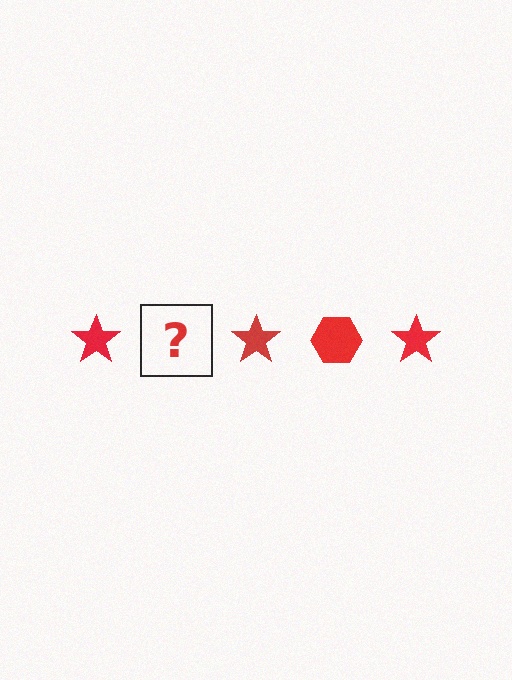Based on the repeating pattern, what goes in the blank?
The blank should be a red hexagon.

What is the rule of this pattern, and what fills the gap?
The rule is that the pattern cycles through star, hexagon shapes in red. The gap should be filled with a red hexagon.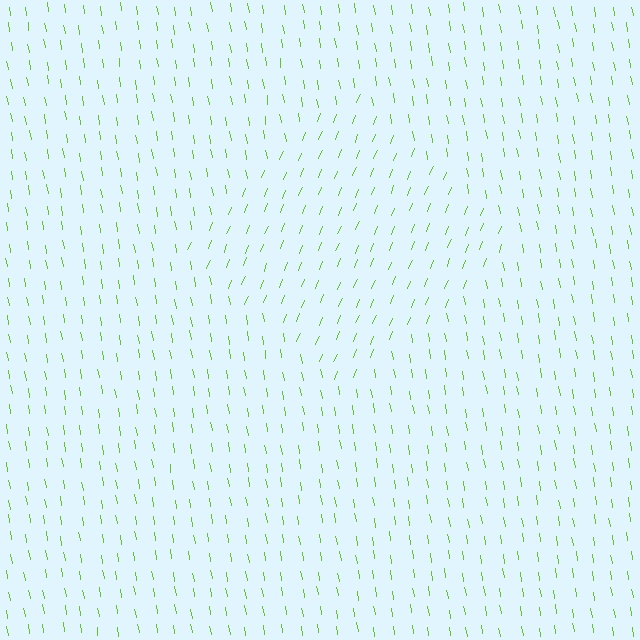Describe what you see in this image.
The image is filled with small lime line segments. A diamond region in the image has lines oriented differently from the surrounding lines, creating a visible texture boundary.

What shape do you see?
I see a diamond.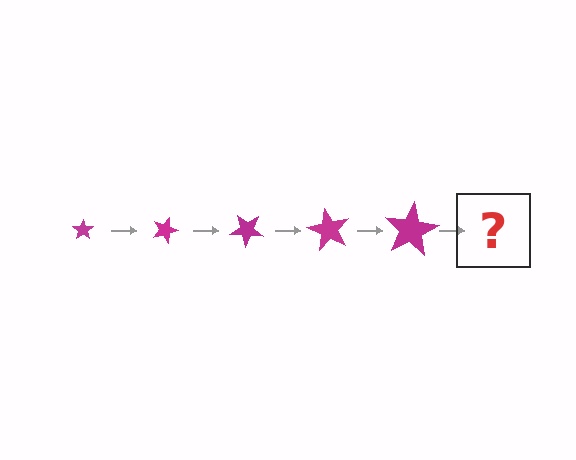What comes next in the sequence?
The next element should be a star, larger than the previous one and rotated 100 degrees from the start.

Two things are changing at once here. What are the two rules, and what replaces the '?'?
The two rules are that the star grows larger each step and it rotates 20 degrees each step. The '?' should be a star, larger than the previous one and rotated 100 degrees from the start.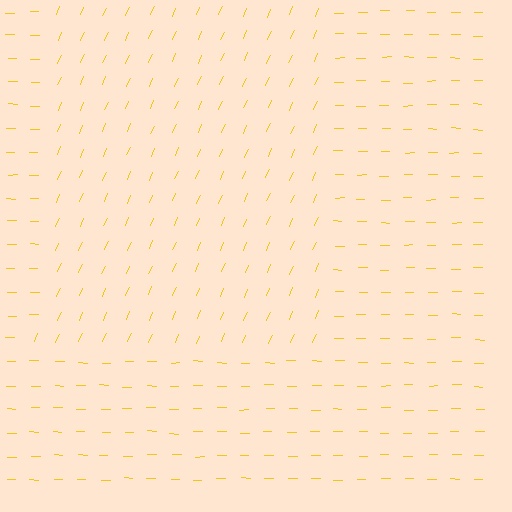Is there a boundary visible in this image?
Yes, there is a texture boundary formed by a change in line orientation.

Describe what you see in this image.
The image is filled with small yellow line segments. A rectangle region in the image has lines oriented differently from the surrounding lines, creating a visible texture boundary.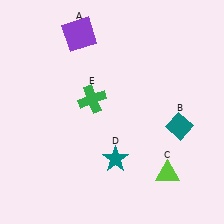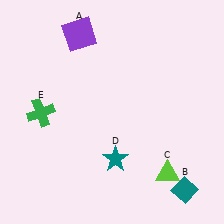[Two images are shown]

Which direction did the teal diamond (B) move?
The teal diamond (B) moved down.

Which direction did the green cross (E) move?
The green cross (E) moved left.